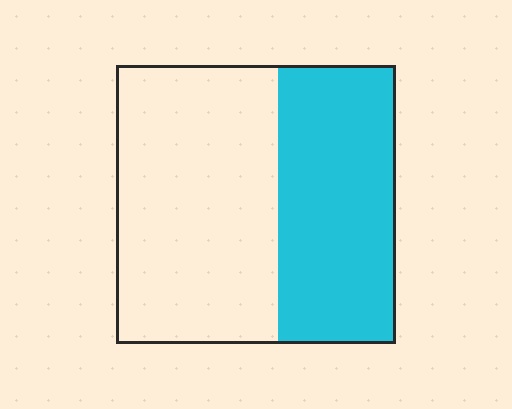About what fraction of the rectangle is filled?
About two fifths (2/5).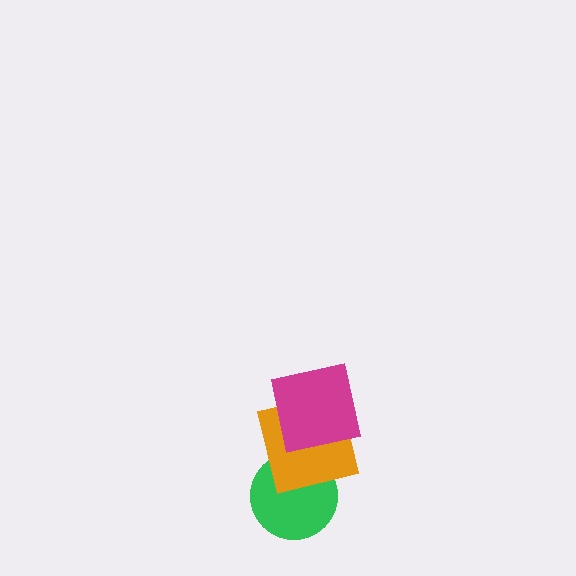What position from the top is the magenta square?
The magenta square is 1st from the top.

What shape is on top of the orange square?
The magenta square is on top of the orange square.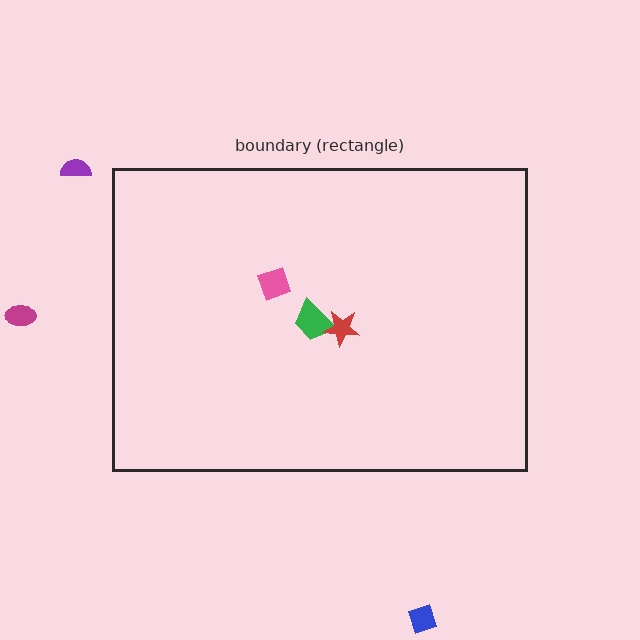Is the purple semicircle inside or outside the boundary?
Outside.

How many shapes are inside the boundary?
3 inside, 3 outside.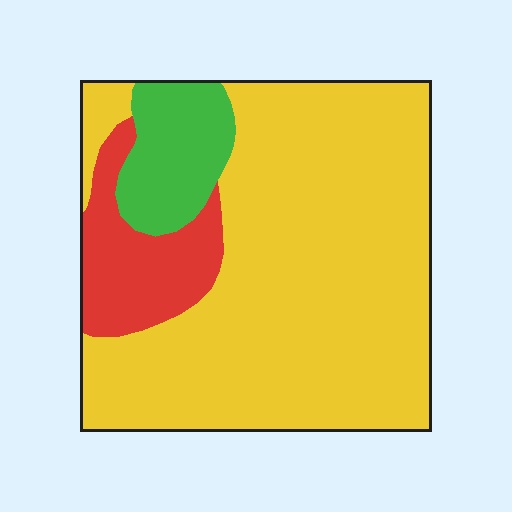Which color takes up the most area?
Yellow, at roughly 75%.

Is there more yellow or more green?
Yellow.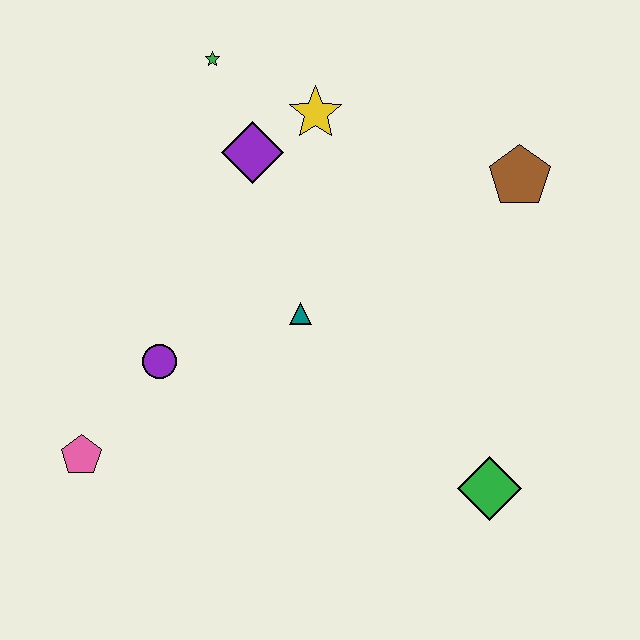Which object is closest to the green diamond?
The teal triangle is closest to the green diamond.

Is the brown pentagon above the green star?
No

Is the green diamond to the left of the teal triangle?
No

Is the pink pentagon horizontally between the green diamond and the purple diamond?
No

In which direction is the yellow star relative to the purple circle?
The yellow star is above the purple circle.